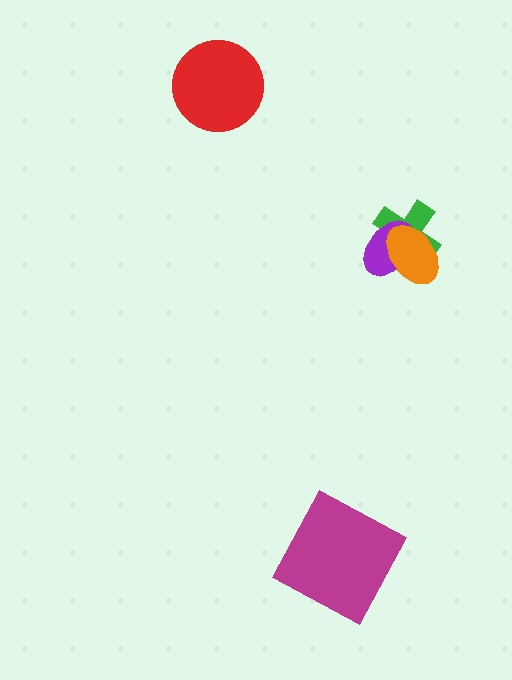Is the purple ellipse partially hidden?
Yes, it is partially covered by another shape.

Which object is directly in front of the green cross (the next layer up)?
The purple ellipse is directly in front of the green cross.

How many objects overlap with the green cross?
2 objects overlap with the green cross.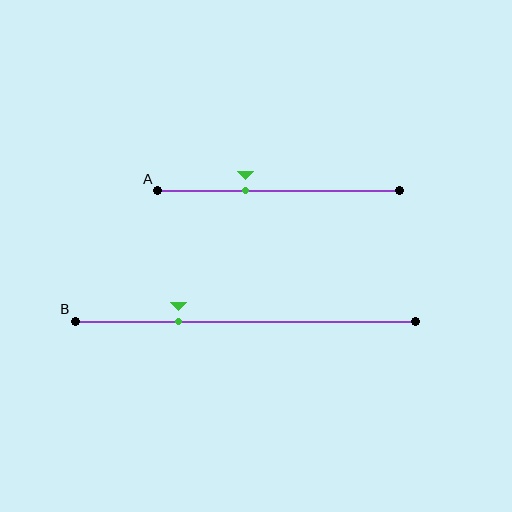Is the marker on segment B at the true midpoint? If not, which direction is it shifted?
No, the marker on segment B is shifted to the left by about 20% of the segment length.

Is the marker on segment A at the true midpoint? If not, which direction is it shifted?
No, the marker on segment A is shifted to the left by about 14% of the segment length.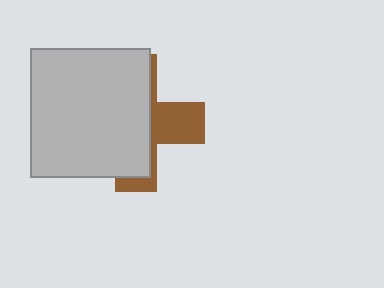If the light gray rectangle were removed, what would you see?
You would see the complete brown cross.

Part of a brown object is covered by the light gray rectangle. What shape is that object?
It is a cross.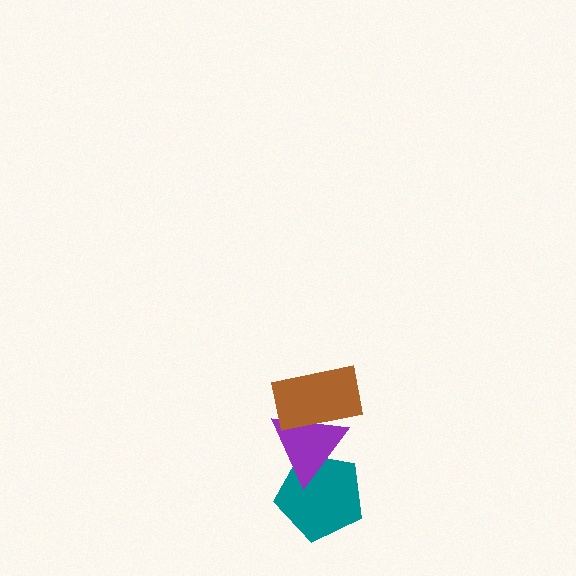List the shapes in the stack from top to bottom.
From top to bottom: the brown rectangle, the purple triangle, the teal pentagon.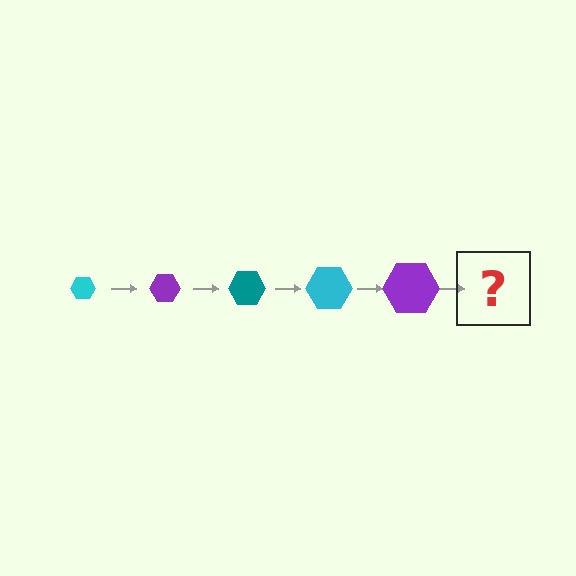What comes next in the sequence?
The next element should be a teal hexagon, larger than the previous one.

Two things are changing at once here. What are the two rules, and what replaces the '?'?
The two rules are that the hexagon grows larger each step and the color cycles through cyan, purple, and teal. The '?' should be a teal hexagon, larger than the previous one.